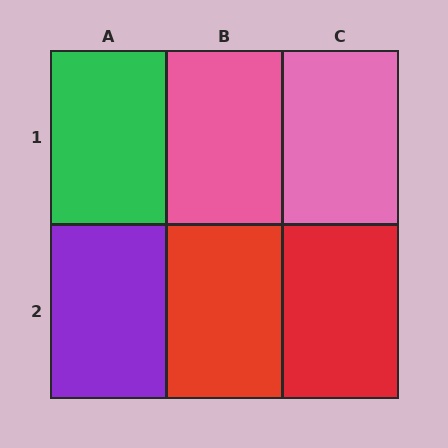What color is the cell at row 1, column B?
Pink.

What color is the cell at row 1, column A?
Green.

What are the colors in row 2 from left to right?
Purple, red, red.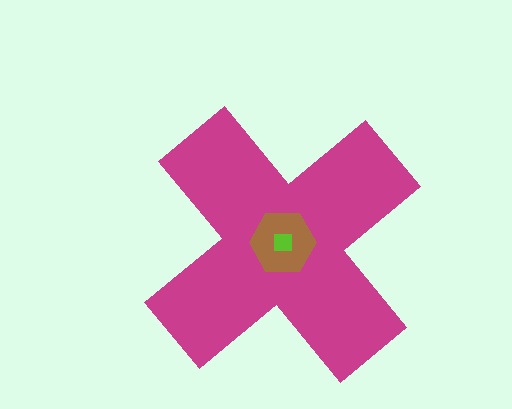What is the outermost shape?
The magenta cross.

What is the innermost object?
The lime square.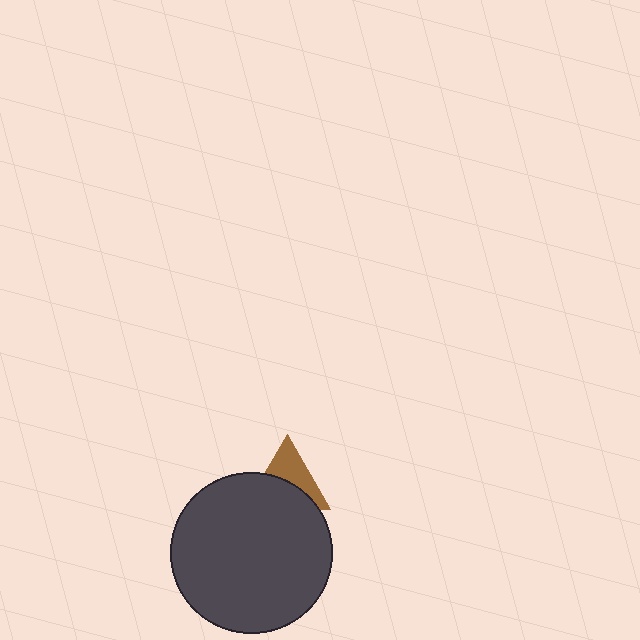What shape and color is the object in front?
The object in front is a dark gray circle.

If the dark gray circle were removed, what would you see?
You would see the complete brown triangle.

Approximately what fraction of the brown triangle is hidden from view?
Roughly 52% of the brown triangle is hidden behind the dark gray circle.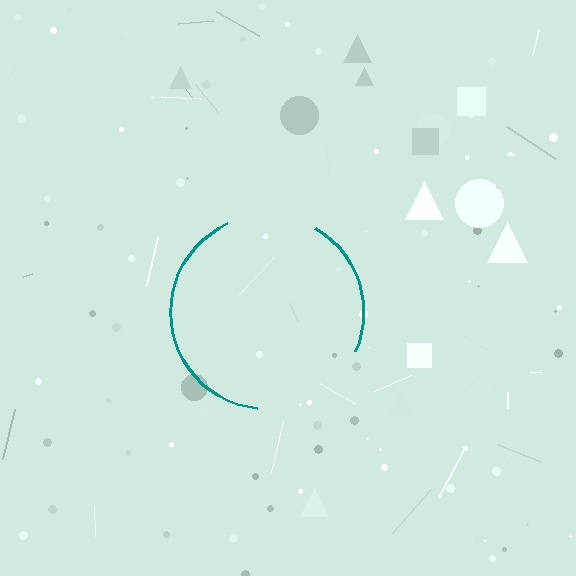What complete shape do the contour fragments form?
The contour fragments form a circle.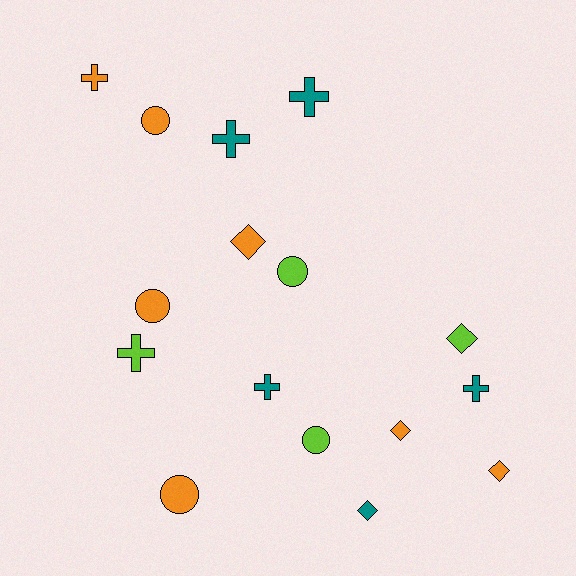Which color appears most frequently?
Orange, with 7 objects.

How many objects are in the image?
There are 16 objects.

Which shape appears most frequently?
Cross, with 6 objects.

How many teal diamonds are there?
There is 1 teal diamond.